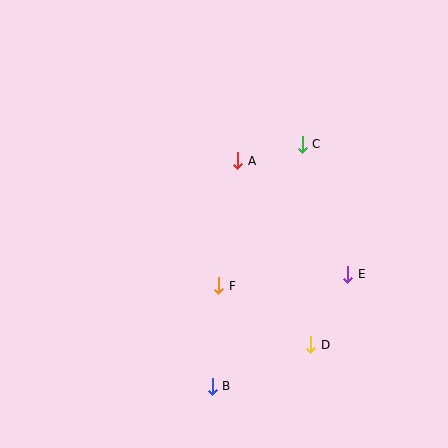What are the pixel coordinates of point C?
Point C is at (302, 144).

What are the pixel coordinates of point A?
Point A is at (238, 161).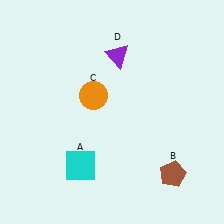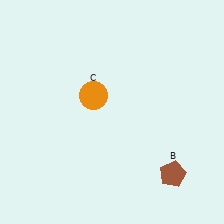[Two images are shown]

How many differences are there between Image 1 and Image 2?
There are 2 differences between the two images.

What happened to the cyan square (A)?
The cyan square (A) was removed in Image 2. It was in the bottom-left area of Image 1.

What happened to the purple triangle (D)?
The purple triangle (D) was removed in Image 2. It was in the top-right area of Image 1.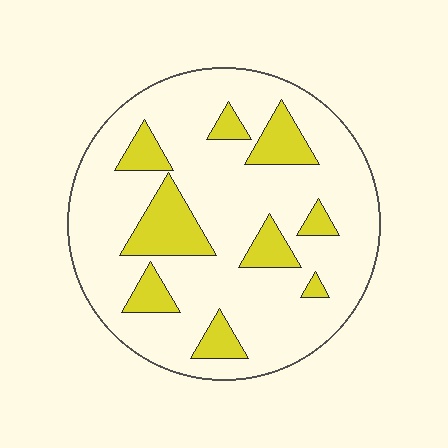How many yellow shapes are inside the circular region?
9.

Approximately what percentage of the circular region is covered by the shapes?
Approximately 20%.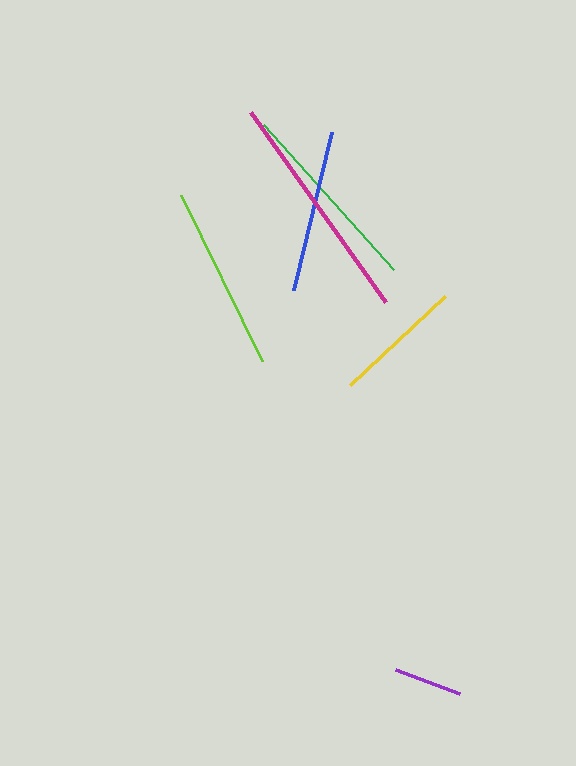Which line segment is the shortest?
The purple line is the shortest at approximately 68 pixels.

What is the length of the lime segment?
The lime segment is approximately 184 pixels long.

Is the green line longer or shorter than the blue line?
The green line is longer than the blue line.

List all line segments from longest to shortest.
From longest to shortest: magenta, green, lime, blue, yellow, purple.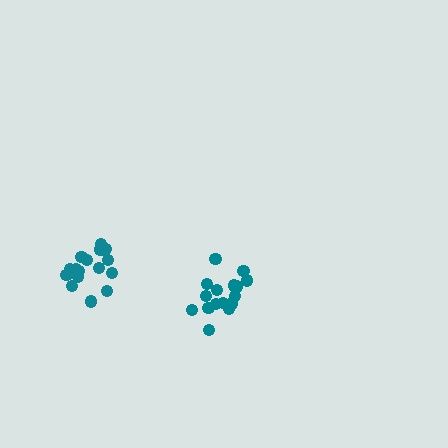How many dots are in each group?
Group 1: 17 dots, Group 2: 18 dots (35 total).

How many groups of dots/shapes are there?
There are 2 groups.